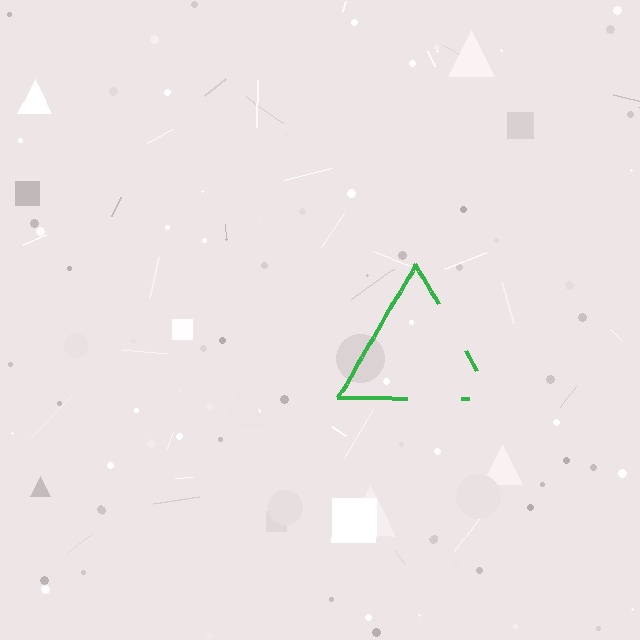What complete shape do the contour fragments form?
The contour fragments form a triangle.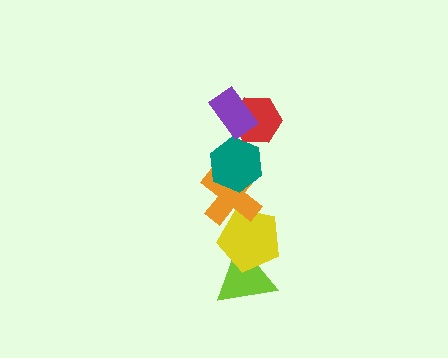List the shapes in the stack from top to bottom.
From top to bottom: the purple rectangle, the red hexagon, the teal hexagon, the orange cross, the yellow pentagon, the lime triangle.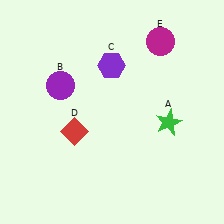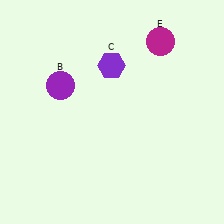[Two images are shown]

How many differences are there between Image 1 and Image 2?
There are 2 differences between the two images.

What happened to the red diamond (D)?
The red diamond (D) was removed in Image 2. It was in the bottom-left area of Image 1.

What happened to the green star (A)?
The green star (A) was removed in Image 2. It was in the bottom-right area of Image 1.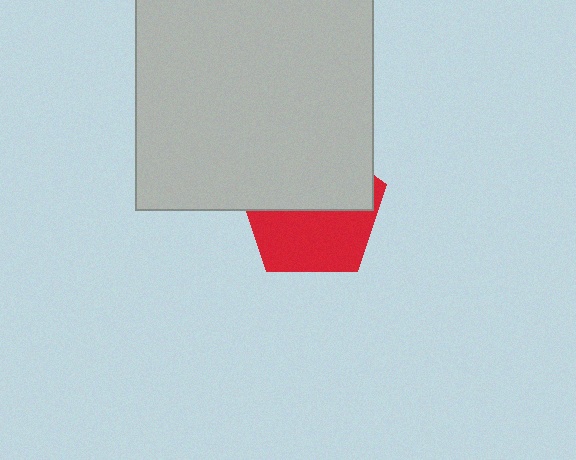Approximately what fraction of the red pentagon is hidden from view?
Roughly 52% of the red pentagon is hidden behind the light gray square.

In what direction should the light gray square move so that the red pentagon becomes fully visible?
The light gray square should move up. That is the shortest direction to clear the overlap and leave the red pentagon fully visible.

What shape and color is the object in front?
The object in front is a light gray square.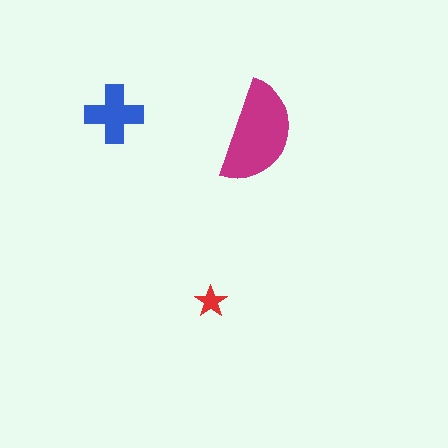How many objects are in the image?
There are 3 objects in the image.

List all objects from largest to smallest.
The magenta semicircle, the blue cross, the red star.